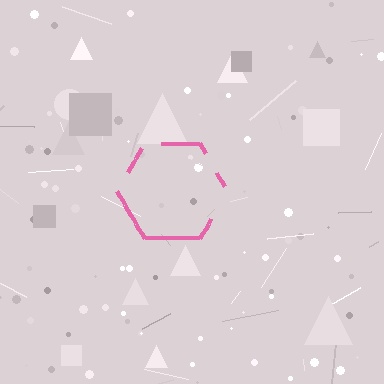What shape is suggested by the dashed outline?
The dashed outline suggests a hexagon.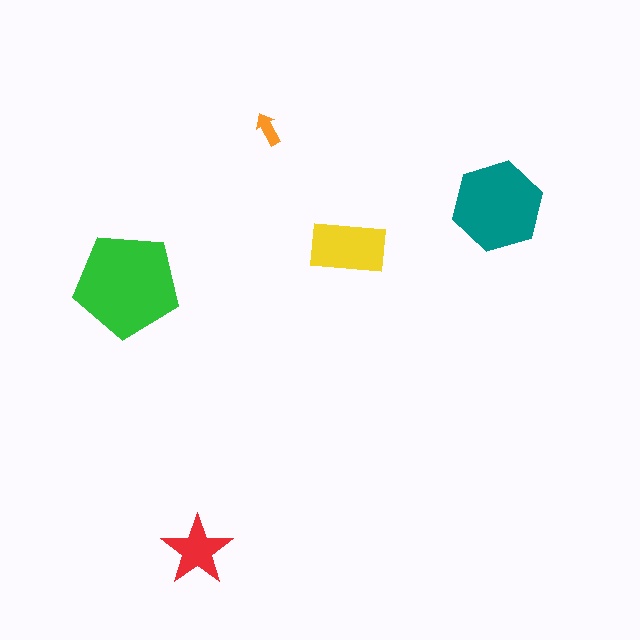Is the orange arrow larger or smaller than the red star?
Smaller.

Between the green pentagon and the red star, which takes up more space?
The green pentagon.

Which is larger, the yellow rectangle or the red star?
The yellow rectangle.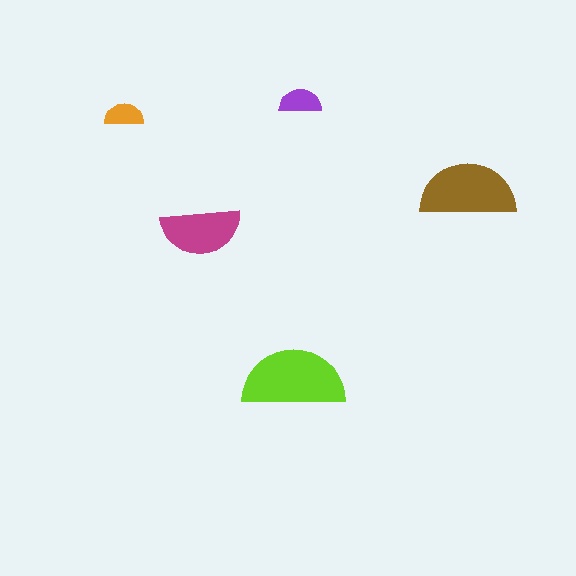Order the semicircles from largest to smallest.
the lime one, the brown one, the magenta one, the purple one, the orange one.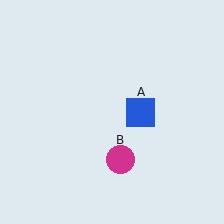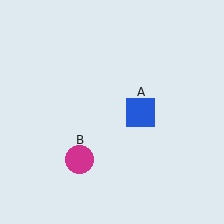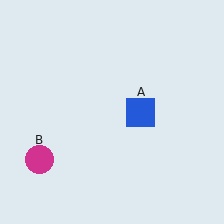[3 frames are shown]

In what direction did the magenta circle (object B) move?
The magenta circle (object B) moved left.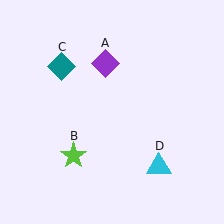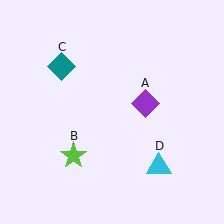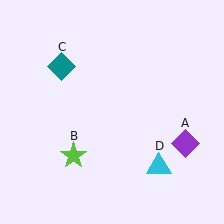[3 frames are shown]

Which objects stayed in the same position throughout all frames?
Lime star (object B) and teal diamond (object C) and cyan triangle (object D) remained stationary.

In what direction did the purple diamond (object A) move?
The purple diamond (object A) moved down and to the right.